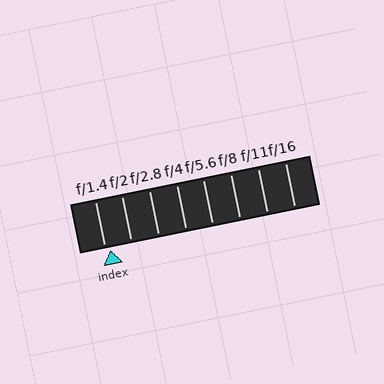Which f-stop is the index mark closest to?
The index mark is closest to f/1.4.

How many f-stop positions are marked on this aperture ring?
There are 8 f-stop positions marked.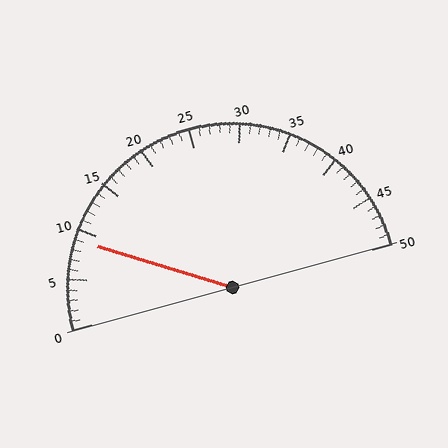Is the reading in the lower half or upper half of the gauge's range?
The reading is in the lower half of the range (0 to 50).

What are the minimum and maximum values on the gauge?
The gauge ranges from 0 to 50.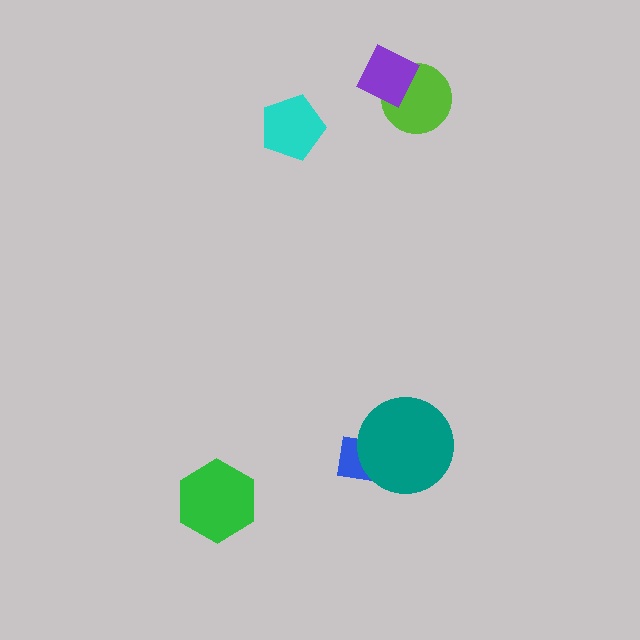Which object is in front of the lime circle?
The purple diamond is in front of the lime circle.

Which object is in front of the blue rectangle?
The teal circle is in front of the blue rectangle.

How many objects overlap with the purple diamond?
1 object overlaps with the purple diamond.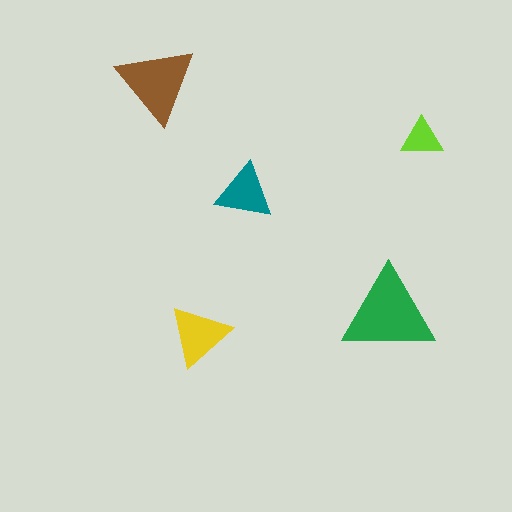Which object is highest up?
The brown triangle is topmost.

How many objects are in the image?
There are 5 objects in the image.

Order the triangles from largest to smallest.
the green one, the brown one, the yellow one, the teal one, the lime one.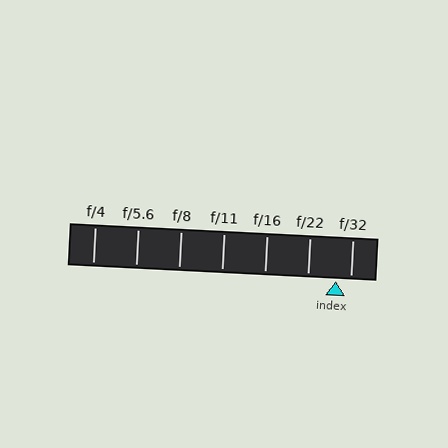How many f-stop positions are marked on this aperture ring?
There are 7 f-stop positions marked.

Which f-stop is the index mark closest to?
The index mark is closest to f/32.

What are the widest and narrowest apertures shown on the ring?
The widest aperture shown is f/4 and the narrowest is f/32.